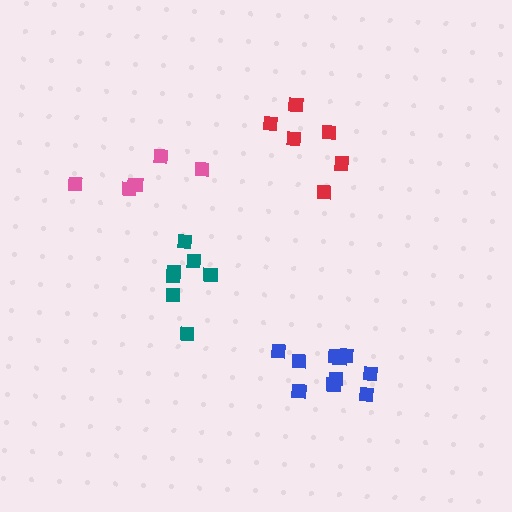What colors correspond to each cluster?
The clusters are colored: red, pink, teal, blue.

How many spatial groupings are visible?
There are 4 spatial groupings.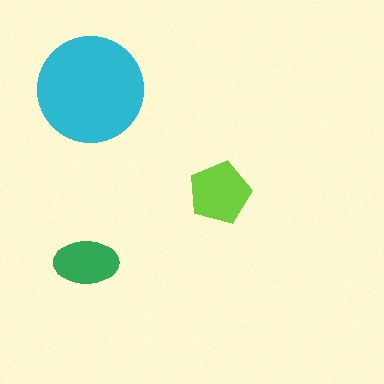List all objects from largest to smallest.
The cyan circle, the lime pentagon, the green ellipse.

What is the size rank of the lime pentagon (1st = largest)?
2nd.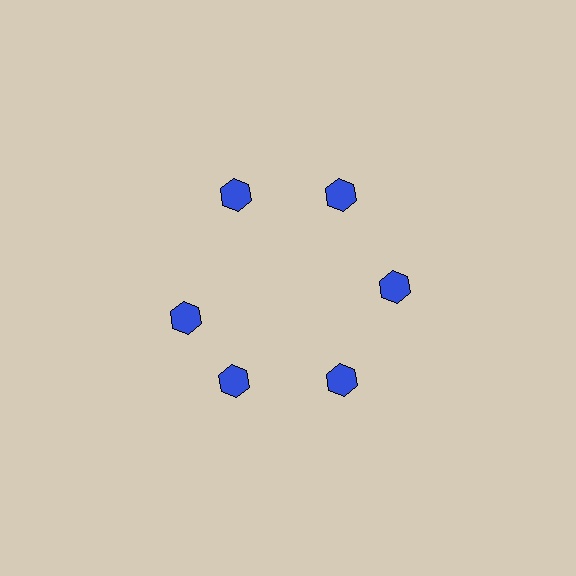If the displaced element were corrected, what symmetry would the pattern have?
It would have 6-fold rotational symmetry — the pattern would map onto itself every 60 degrees.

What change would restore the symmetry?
The symmetry would be restored by rotating it back into even spacing with its neighbors so that all 6 hexagons sit at equal angles and equal distance from the center.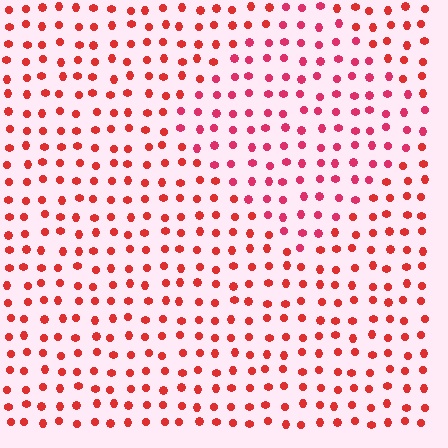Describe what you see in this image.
The image is filled with small red elements in a uniform arrangement. A diamond-shaped region is visible where the elements are tinted to a slightly different hue, forming a subtle color boundary.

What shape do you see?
I see a diamond.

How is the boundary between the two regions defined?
The boundary is defined purely by a slight shift in hue (about 20 degrees). Spacing, size, and orientation are identical on both sides.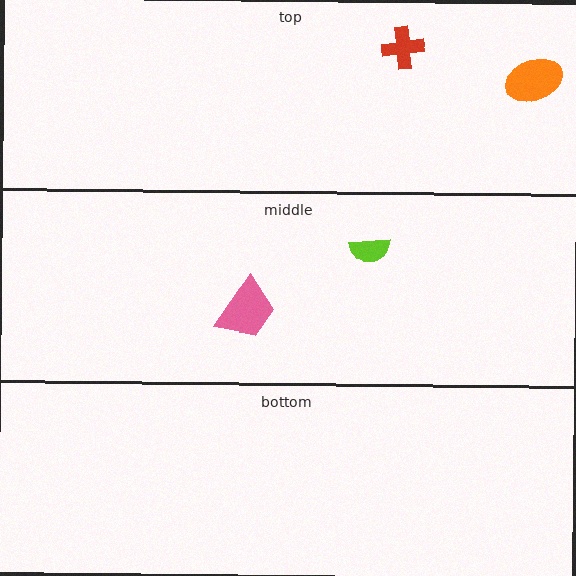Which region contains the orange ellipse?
The top region.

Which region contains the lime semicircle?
The middle region.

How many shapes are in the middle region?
2.